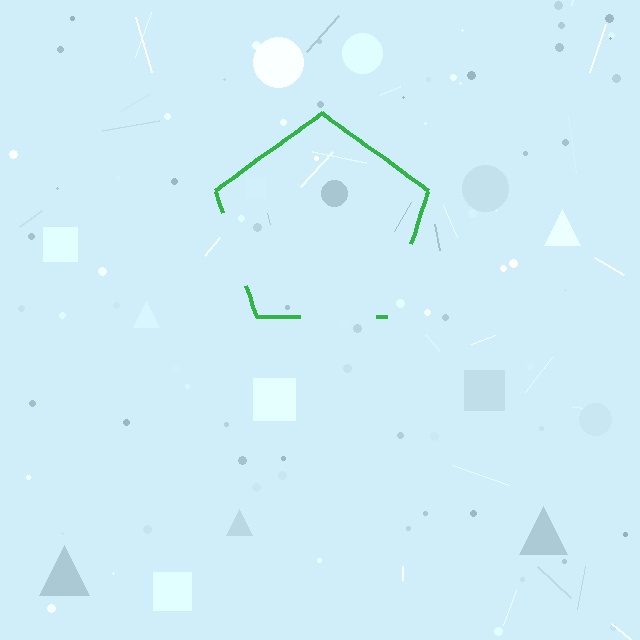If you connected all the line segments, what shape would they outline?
They would outline a pentagon.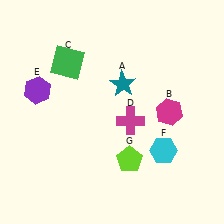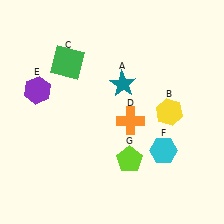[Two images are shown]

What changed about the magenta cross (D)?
In Image 1, D is magenta. In Image 2, it changed to orange.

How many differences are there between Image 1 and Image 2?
There are 2 differences between the two images.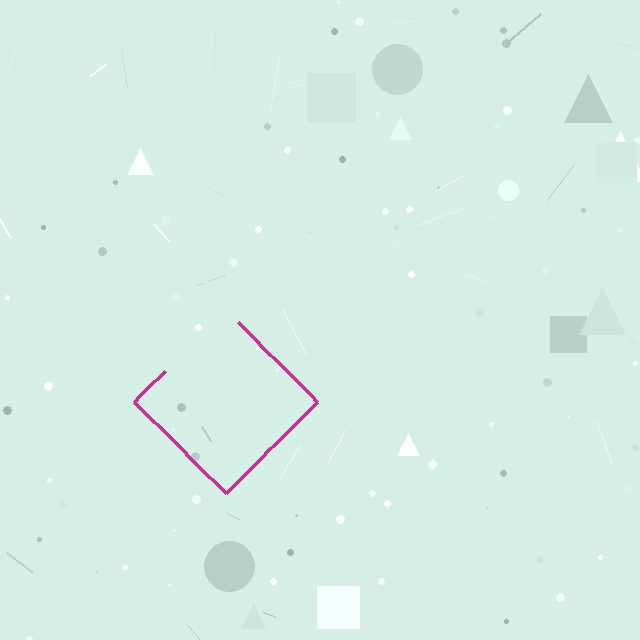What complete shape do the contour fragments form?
The contour fragments form a diamond.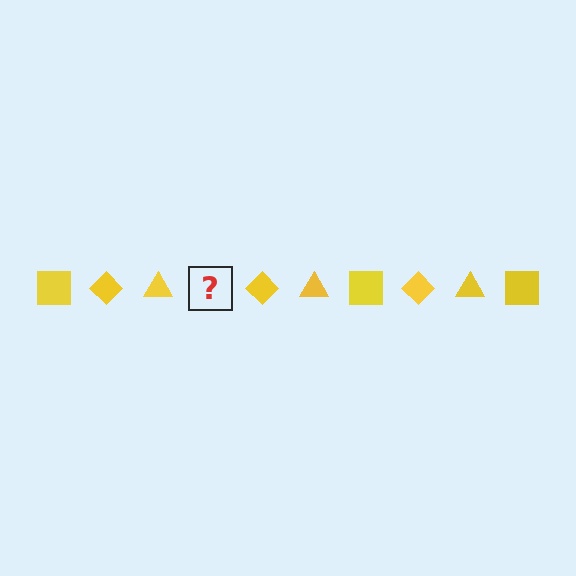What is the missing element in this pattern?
The missing element is a yellow square.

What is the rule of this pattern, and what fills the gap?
The rule is that the pattern cycles through square, diamond, triangle shapes in yellow. The gap should be filled with a yellow square.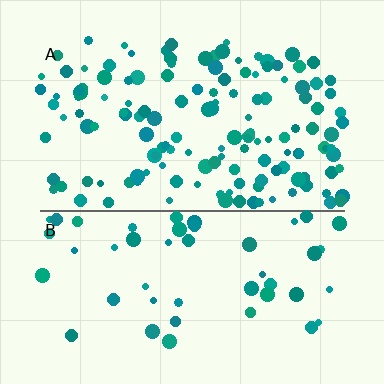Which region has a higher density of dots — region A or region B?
A (the top).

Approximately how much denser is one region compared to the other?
Approximately 2.9× — region A over region B.